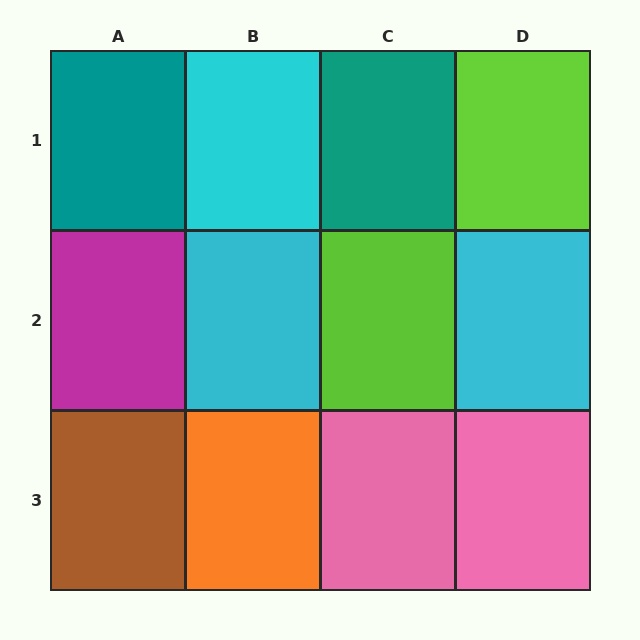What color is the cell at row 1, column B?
Cyan.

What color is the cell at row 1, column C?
Teal.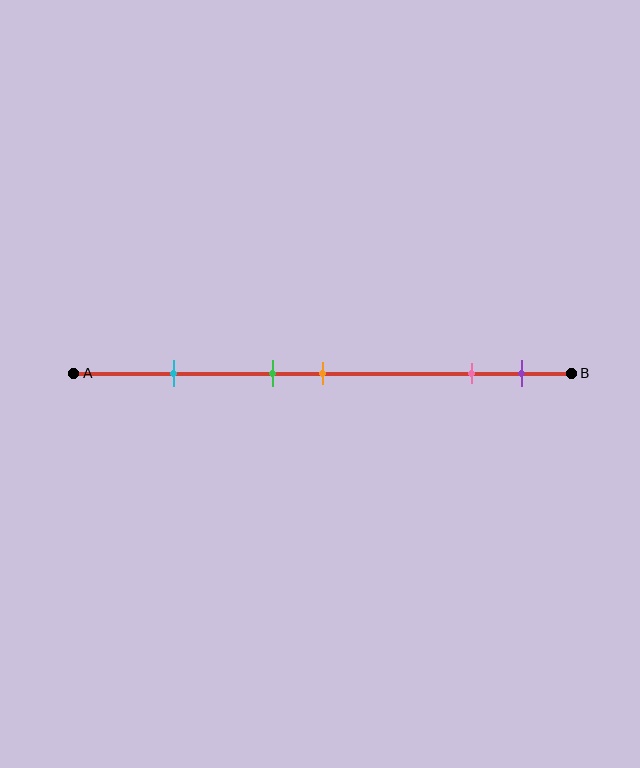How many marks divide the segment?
There are 5 marks dividing the segment.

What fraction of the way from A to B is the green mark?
The green mark is approximately 40% (0.4) of the way from A to B.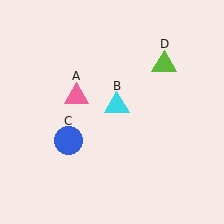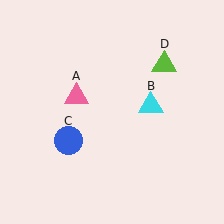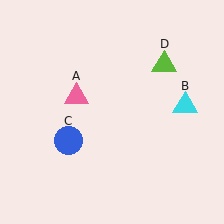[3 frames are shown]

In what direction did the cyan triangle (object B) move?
The cyan triangle (object B) moved right.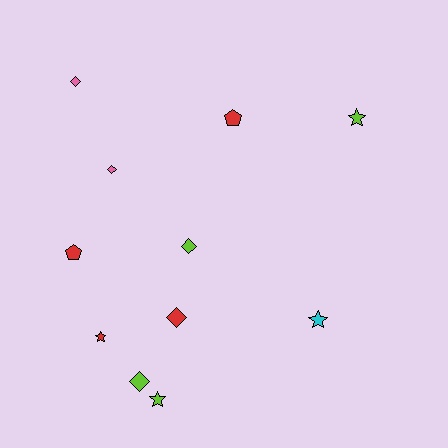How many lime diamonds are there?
There are 2 lime diamonds.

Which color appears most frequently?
Lime, with 4 objects.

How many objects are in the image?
There are 11 objects.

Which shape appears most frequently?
Diamond, with 5 objects.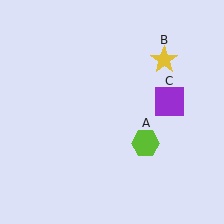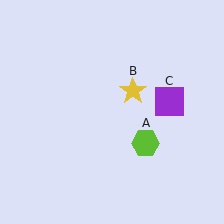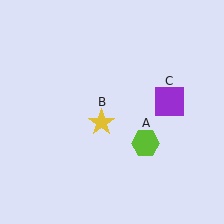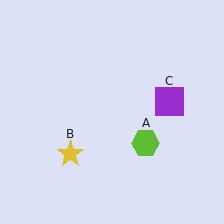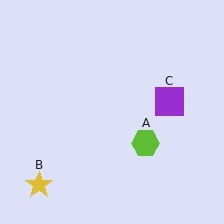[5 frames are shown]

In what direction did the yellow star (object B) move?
The yellow star (object B) moved down and to the left.